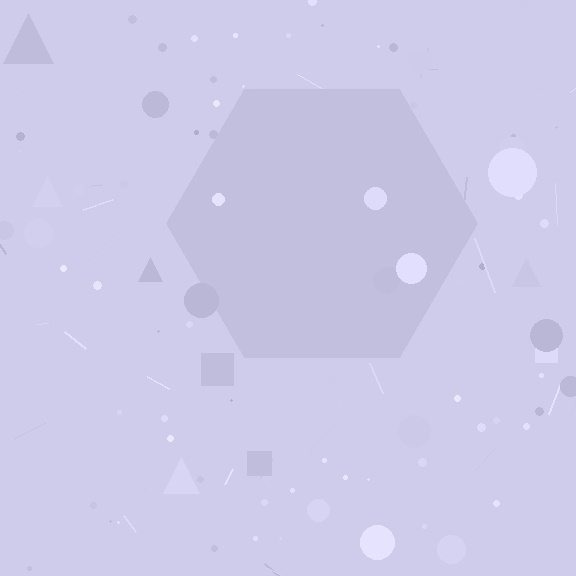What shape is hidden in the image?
A hexagon is hidden in the image.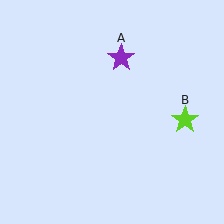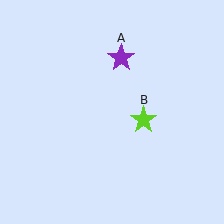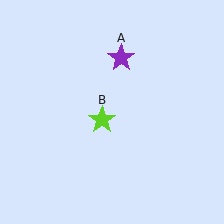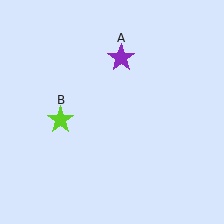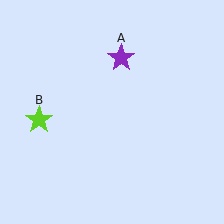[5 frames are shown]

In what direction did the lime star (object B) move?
The lime star (object B) moved left.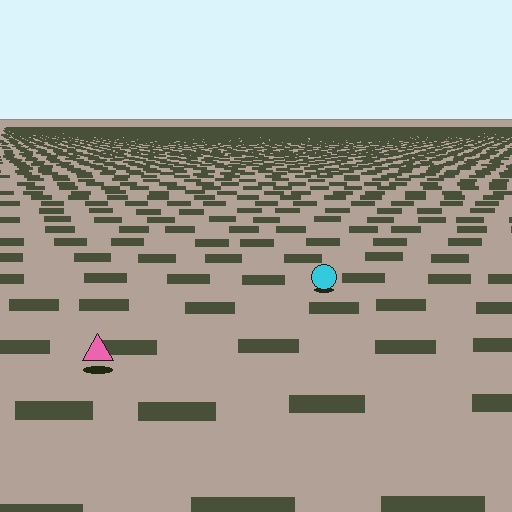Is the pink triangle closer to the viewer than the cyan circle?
Yes. The pink triangle is closer — you can tell from the texture gradient: the ground texture is coarser near it.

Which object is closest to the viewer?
The pink triangle is closest. The texture marks near it are larger and more spread out.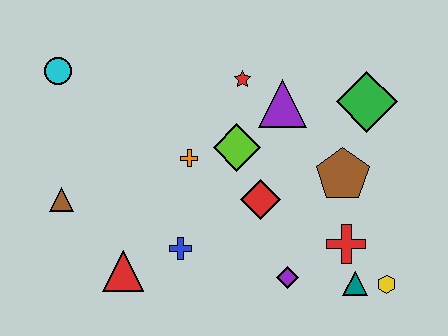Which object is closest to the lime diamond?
The orange cross is closest to the lime diamond.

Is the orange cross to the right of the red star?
No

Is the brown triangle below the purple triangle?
Yes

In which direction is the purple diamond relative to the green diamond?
The purple diamond is below the green diamond.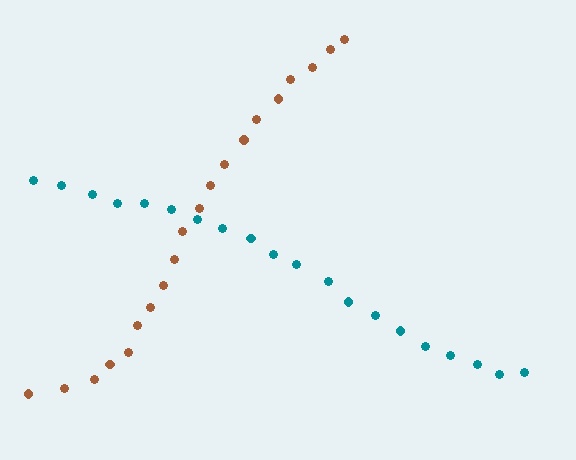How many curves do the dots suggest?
There are 2 distinct paths.